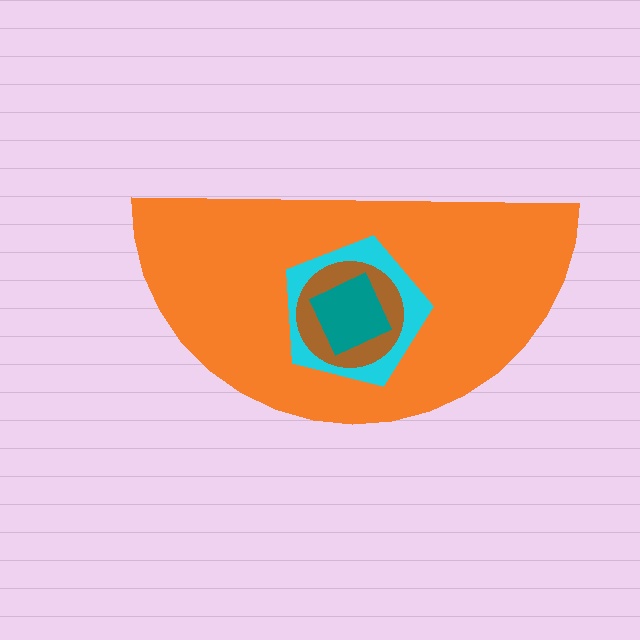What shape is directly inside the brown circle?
The teal square.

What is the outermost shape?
The orange semicircle.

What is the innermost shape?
The teal square.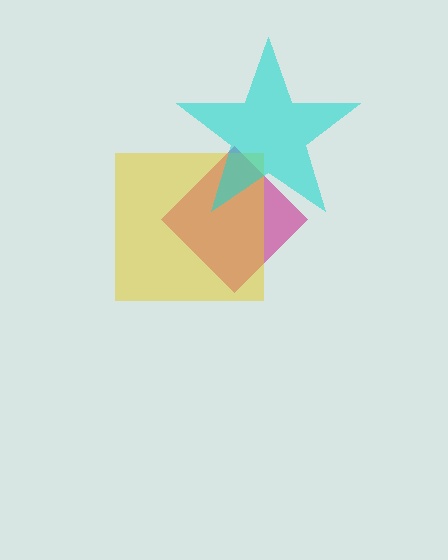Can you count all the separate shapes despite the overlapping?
Yes, there are 3 separate shapes.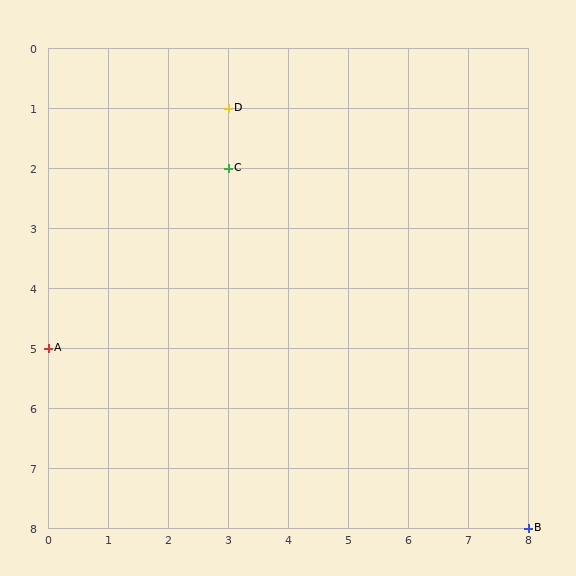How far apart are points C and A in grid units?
Points C and A are 3 columns and 3 rows apart (about 4.2 grid units diagonally).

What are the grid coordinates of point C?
Point C is at grid coordinates (3, 2).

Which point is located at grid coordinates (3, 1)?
Point D is at (3, 1).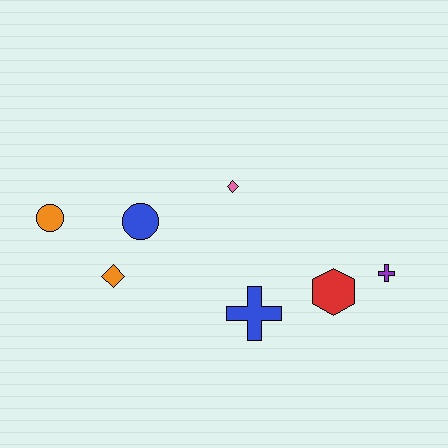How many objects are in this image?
There are 7 objects.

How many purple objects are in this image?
There is 1 purple object.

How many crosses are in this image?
There are 2 crosses.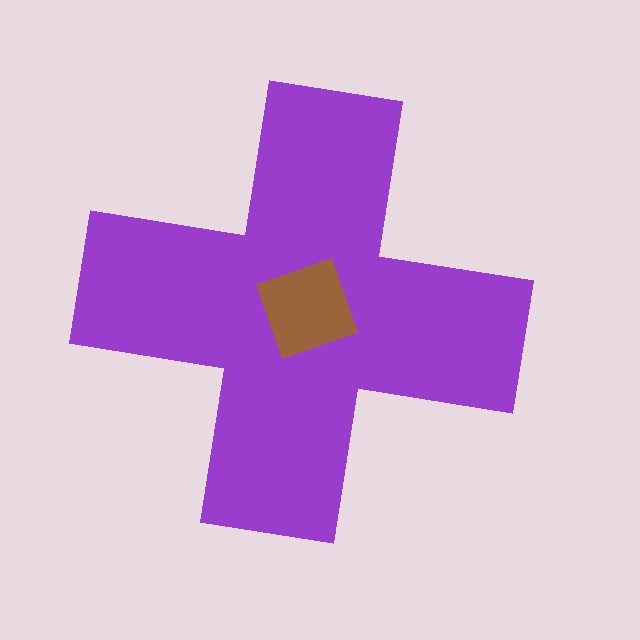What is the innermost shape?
The brown diamond.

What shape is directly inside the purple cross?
The brown diamond.